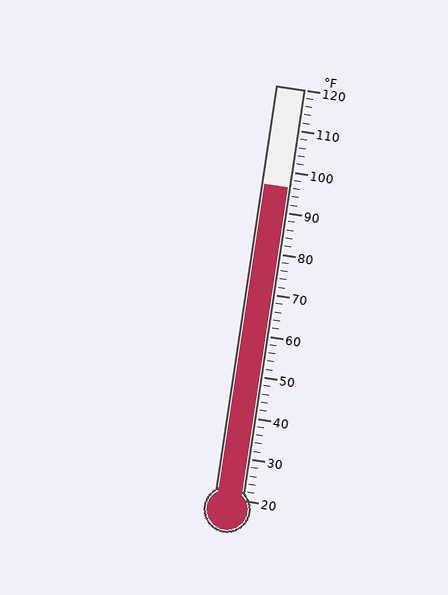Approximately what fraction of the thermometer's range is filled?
The thermometer is filled to approximately 75% of its range.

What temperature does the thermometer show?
The thermometer shows approximately 96°F.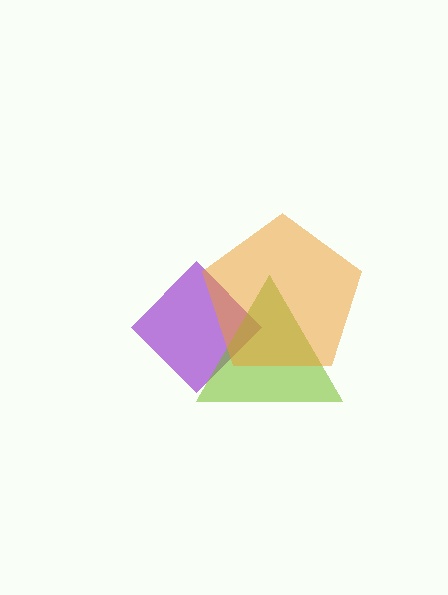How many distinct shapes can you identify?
There are 3 distinct shapes: a purple diamond, a lime triangle, an orange pentagon.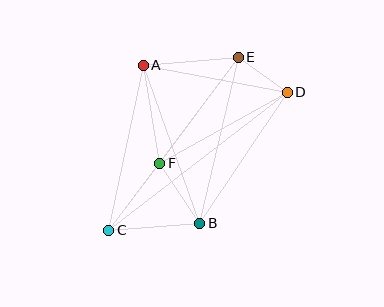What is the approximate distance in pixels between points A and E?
The distance between A and E is approximately 96 pixels.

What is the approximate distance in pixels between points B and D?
The distance between B and D is approximately 158 pixels.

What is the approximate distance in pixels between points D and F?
The distance between D and F is approximately 146 pixels.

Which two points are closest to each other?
Points D and E are closest to each other.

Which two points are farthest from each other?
Points C and D are farthest from each other.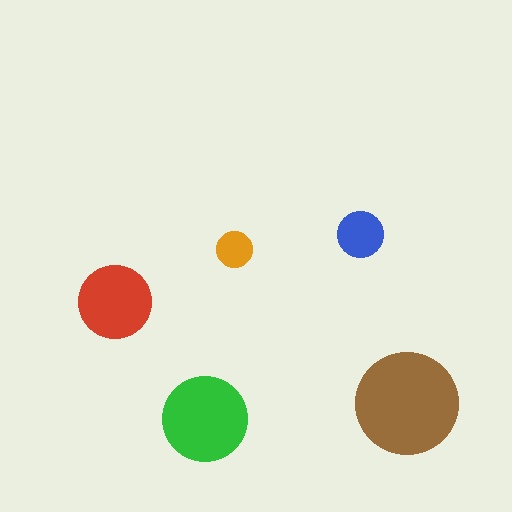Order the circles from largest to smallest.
the brown one, the green one, the red one, the blue one, the orange one.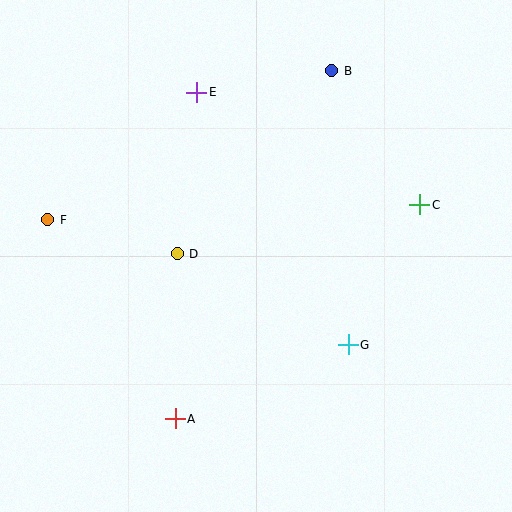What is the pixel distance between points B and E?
The distance between B and E is 137 pixels.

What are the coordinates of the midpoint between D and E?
The midpoint between D and E is at (187, 173).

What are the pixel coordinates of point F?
Point F is at (48, 220).